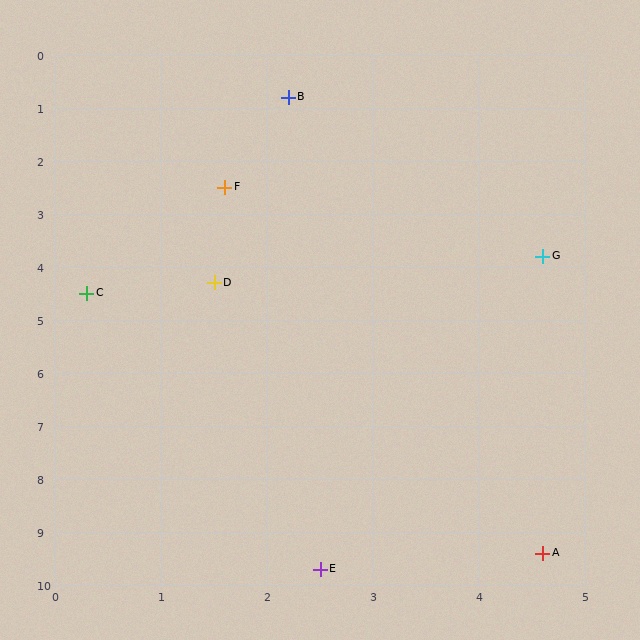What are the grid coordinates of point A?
Point A is at approximately (4.6, 9.4).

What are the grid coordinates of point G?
Point G is at approximately (4.6, 3.8).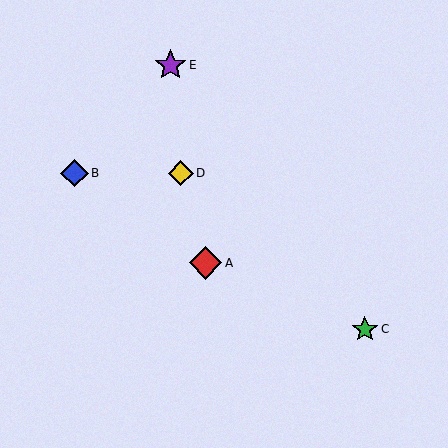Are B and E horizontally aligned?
No, B is at y≈173 and E is at y≈65.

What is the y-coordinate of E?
Object E is at y≈65.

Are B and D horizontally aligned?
Yes, both are at y≈173.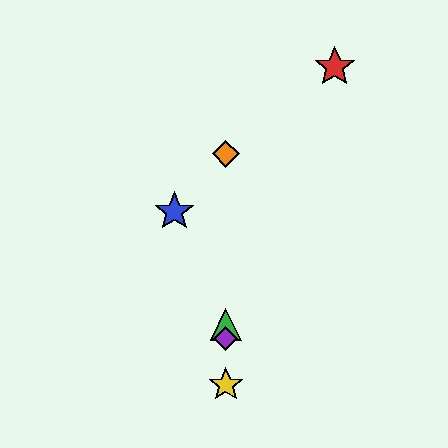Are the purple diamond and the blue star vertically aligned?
No, the purple diamond is at x≈226 and the blue star is at x≈174.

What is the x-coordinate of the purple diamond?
The purple diamond is at x≈226.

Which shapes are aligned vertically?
The green triangle, the yellow star, the purple diamond, the orange diamond are aligned vertically.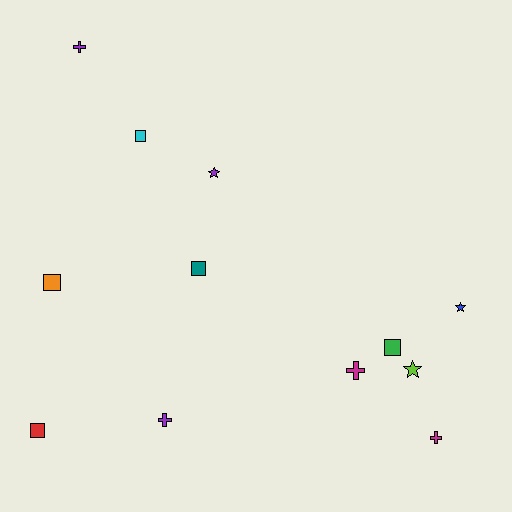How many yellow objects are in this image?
There are no yellow objects.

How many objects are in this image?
There are 12 objects.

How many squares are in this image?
There are 5 squares.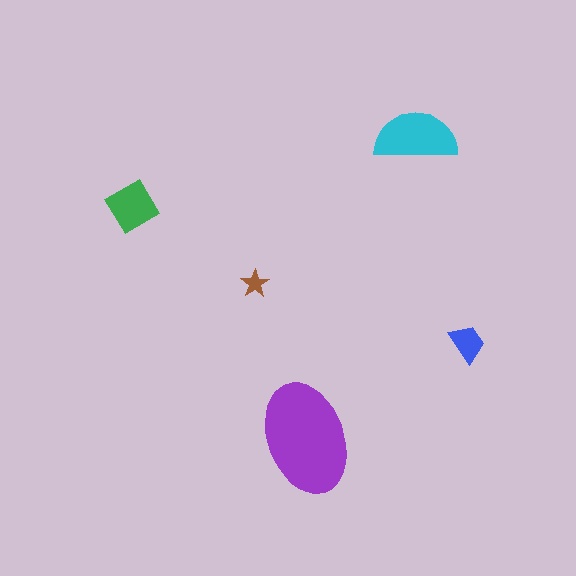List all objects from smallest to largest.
The brown star, the blue trapezoid, the green diamond, the cyan semicircle, the purple ellipse.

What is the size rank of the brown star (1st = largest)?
5th.